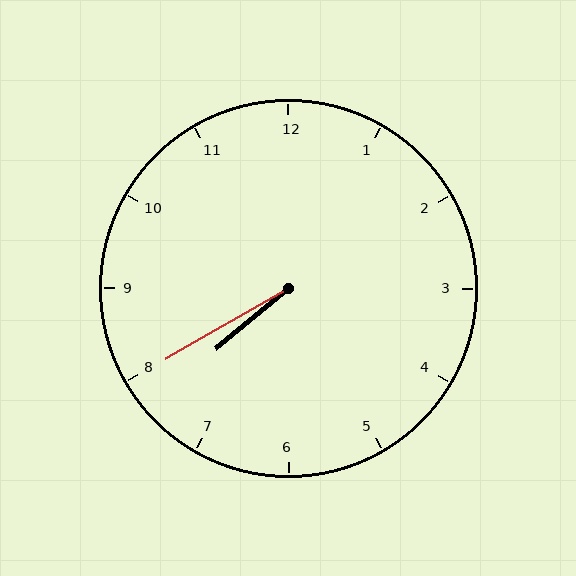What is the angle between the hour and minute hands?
Approximately 10 degrees.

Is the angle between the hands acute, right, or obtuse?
It is acute.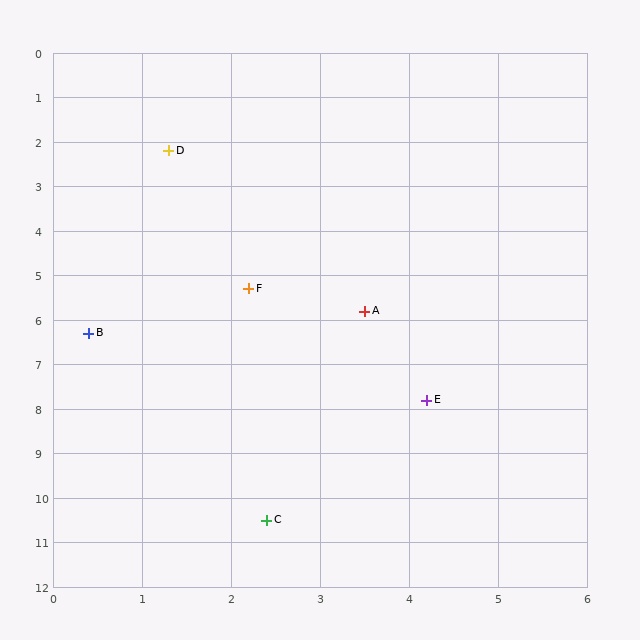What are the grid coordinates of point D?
Point D is at approximately (1.3, 2.2).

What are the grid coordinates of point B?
Point B is at approximately (0.4, 6.3).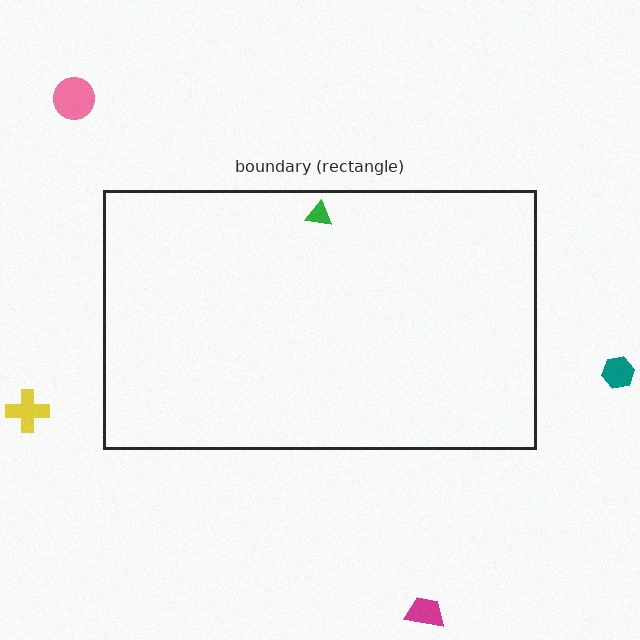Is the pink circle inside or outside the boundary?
Outside.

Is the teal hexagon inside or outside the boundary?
Outside.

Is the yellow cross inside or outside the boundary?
Outside.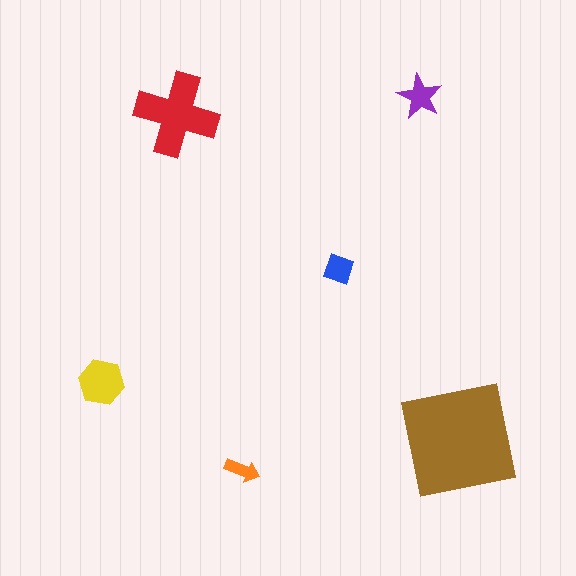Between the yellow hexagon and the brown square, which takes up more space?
The brown square.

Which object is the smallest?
The orange arrow.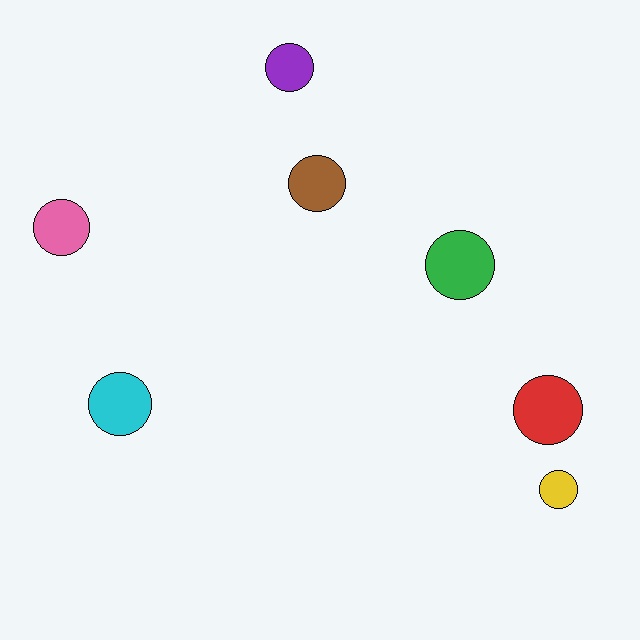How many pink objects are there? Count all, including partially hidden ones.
There is 1 pink object.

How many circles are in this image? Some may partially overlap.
There are 7 circles.